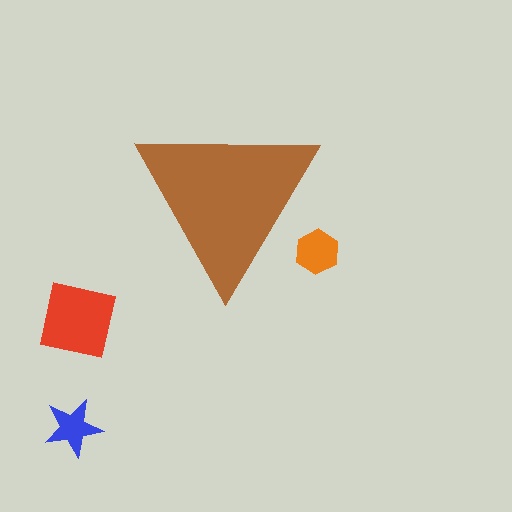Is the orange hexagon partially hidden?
Yes, the orange hexagon is partially hidden behind the brown triangle.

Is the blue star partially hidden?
No, the blue star is fully visible.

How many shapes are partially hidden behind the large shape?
1 shape is partially hidden.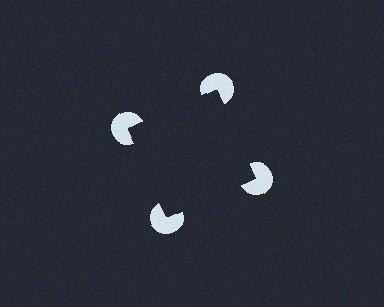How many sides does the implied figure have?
4 sides.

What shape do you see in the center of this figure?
An illusory square — its edges are inferred from the aligned wedge cuts in the pac-man discs, not physically drawn.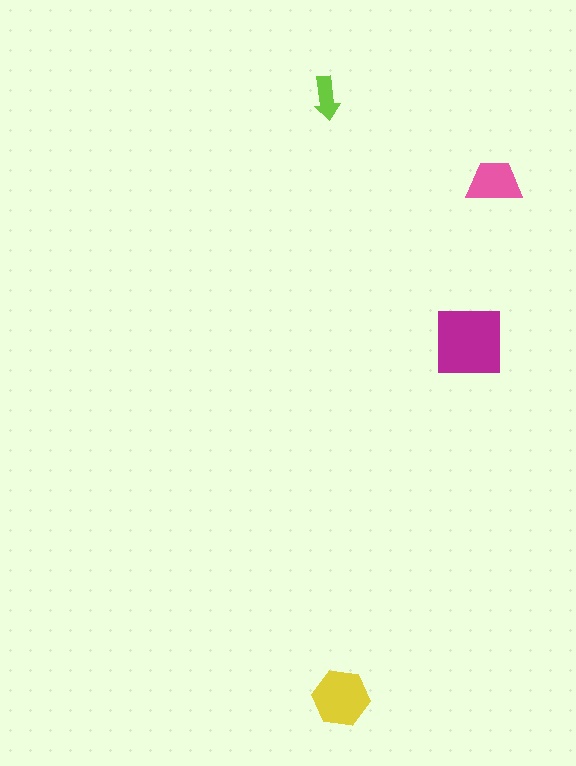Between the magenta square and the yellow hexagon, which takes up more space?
The magenta square.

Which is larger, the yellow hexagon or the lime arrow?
The yellow hexagon.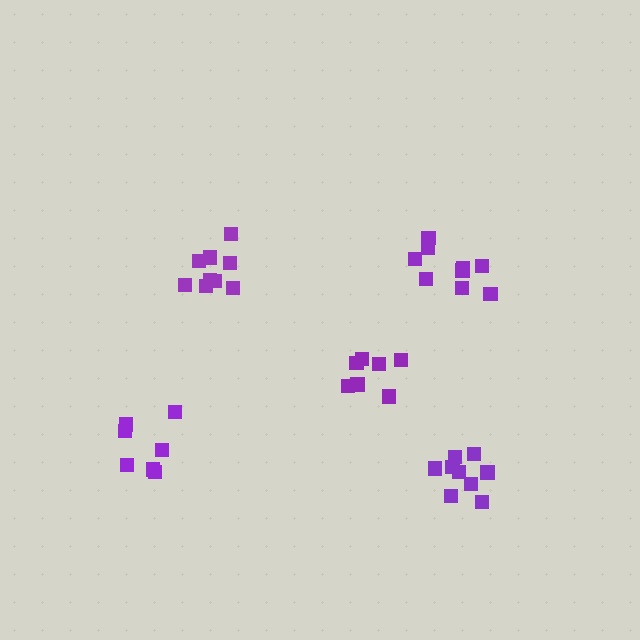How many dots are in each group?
Group 1: 7 dots, Group 2: 9 dots, Group 3: 7 dots, Group 4: 9 dots, Group 5: 9 dots (41 total).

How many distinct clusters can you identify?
There are 5 distinct clusters.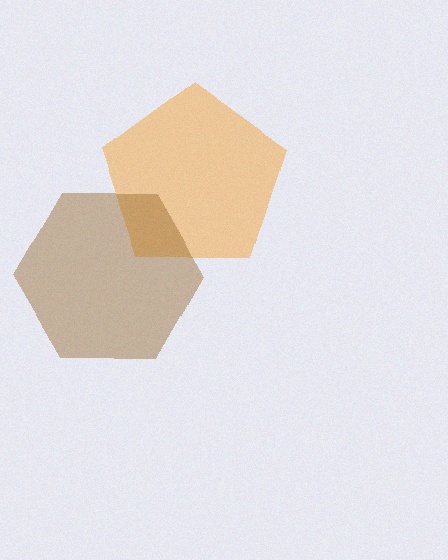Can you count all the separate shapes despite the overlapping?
Yes, there are 2 separate shapes.